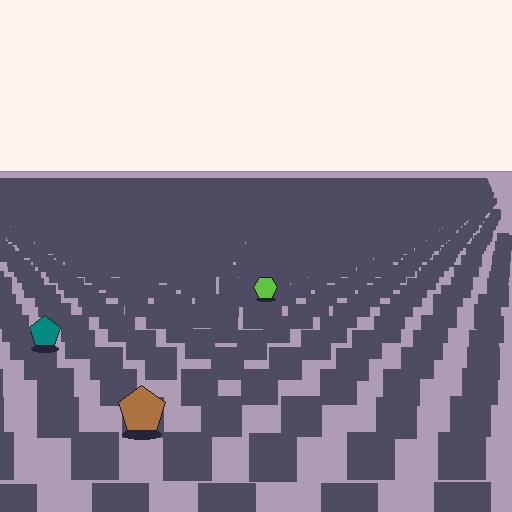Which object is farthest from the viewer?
The lime hexagon is farthest from the viewer. It appears smaller and the ground texture around it is denser.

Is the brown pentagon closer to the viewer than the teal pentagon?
Yes. The brown pentagon is closer — you can tell from the texture gradient: the ground texture is coarser near it.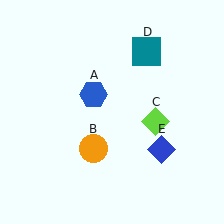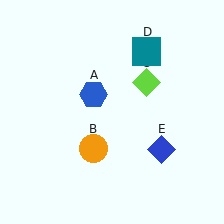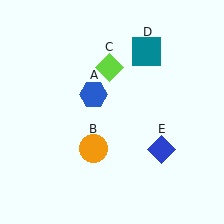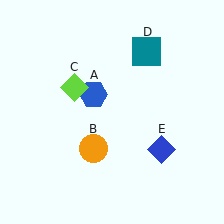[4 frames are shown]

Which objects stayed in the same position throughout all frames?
Blue hexagon (object A) and orange circle (object B) and teal square (object D) and blue diamond (object E) remained stationary.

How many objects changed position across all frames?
1 object changed position: lime diamond (object C).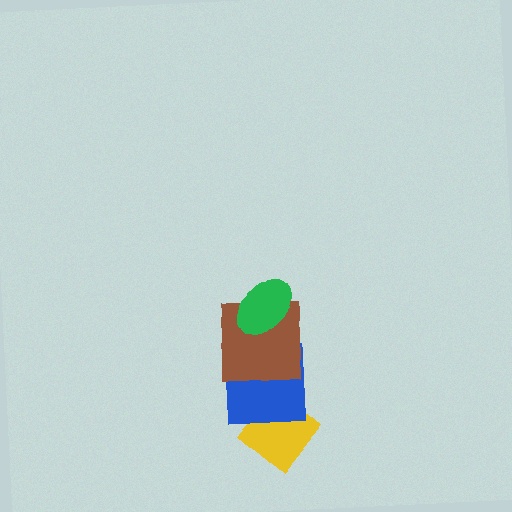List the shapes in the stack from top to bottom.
From top to bottom: the green ellipse, the brown square, the blue square, the yellow diamond.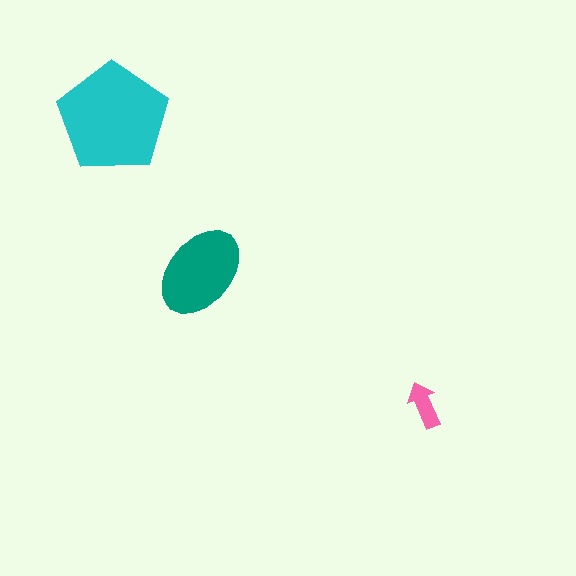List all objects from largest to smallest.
The cyan pentagon, the teal ellipse, the pink arrow.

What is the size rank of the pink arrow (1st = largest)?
3rd.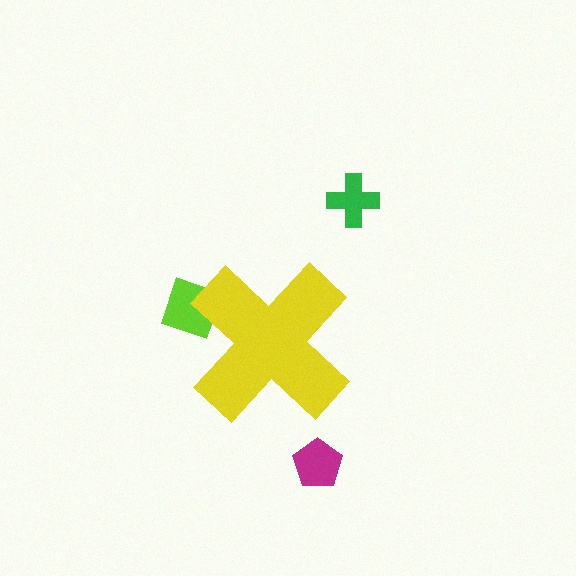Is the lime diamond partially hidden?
Yes, the lime diamond is partially hidden behind the yellow cross.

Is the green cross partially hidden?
No, the green cross is fully visible.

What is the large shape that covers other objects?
A yellow cross.